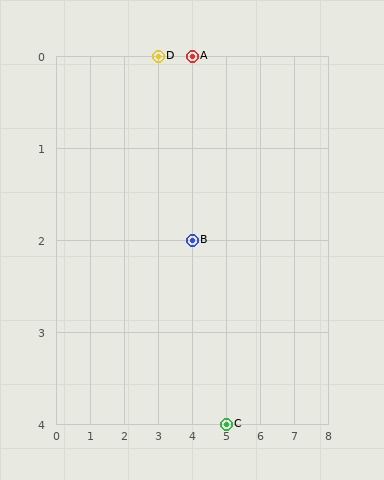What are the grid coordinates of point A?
Point A is at grid coordinates (4, 0).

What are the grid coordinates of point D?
Point D is at grid coordinates (3, 0).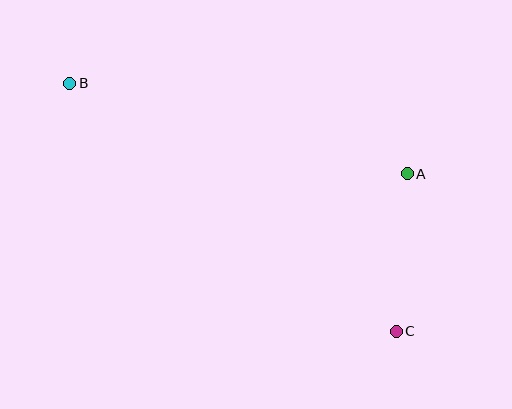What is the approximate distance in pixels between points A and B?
The distance between A and B is approximately 349 pixels.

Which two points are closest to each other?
Points A and C are closest to each other.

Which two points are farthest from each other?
Points B and C are farthest from each other.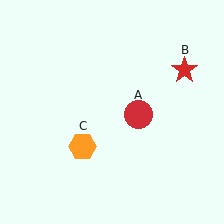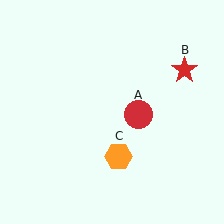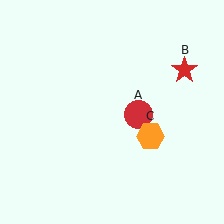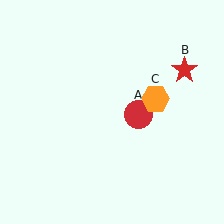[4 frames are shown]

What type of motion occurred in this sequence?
The orange hexagon (object C) rotated counterclockwise around the center of the scene.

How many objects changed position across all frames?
1 object changed position: orange hexagon (object C).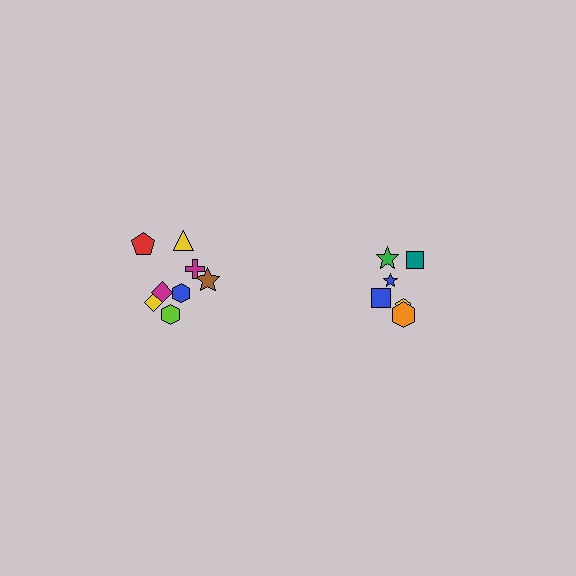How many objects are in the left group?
There are 8 objects.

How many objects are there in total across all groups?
There are 14 objects.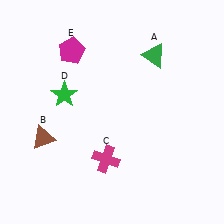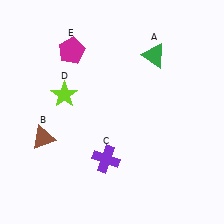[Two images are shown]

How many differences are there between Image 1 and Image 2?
There are 2 differences between the two images.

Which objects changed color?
C changed from magenta to purple. D changed from green to lime.